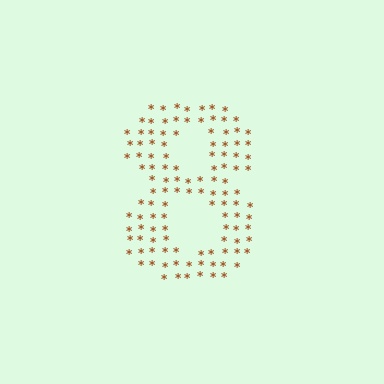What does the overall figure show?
The overall figure shows the digit 8.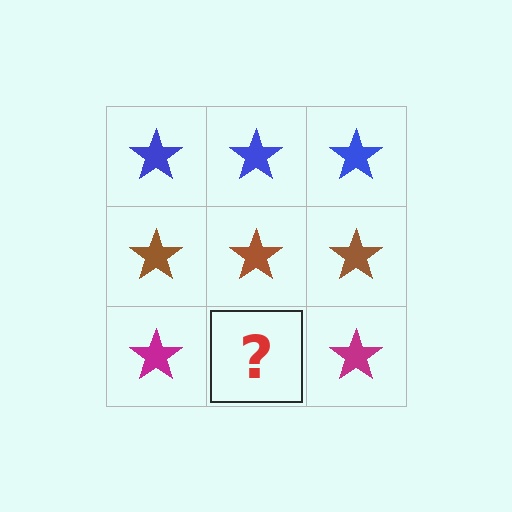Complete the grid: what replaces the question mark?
The question mark should be replaced with a magenta star.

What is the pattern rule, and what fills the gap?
The rule is that each row has a consistent color. The gap should be filled with a magenta star.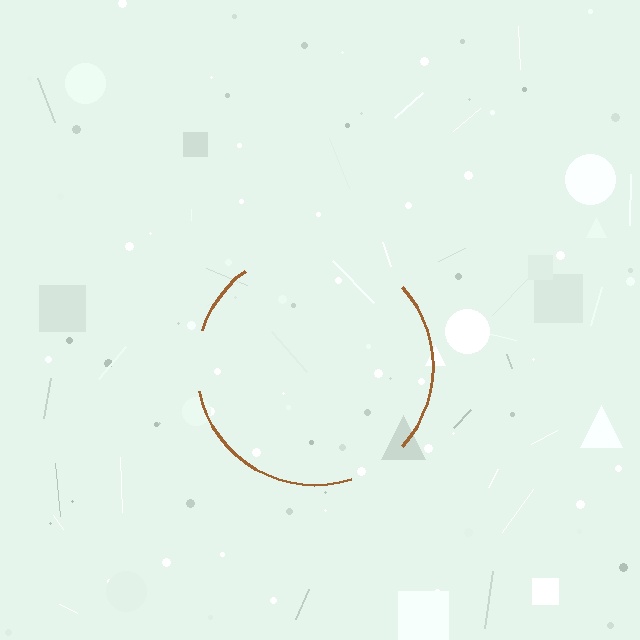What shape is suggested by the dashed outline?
The dashed outline suggests a circle.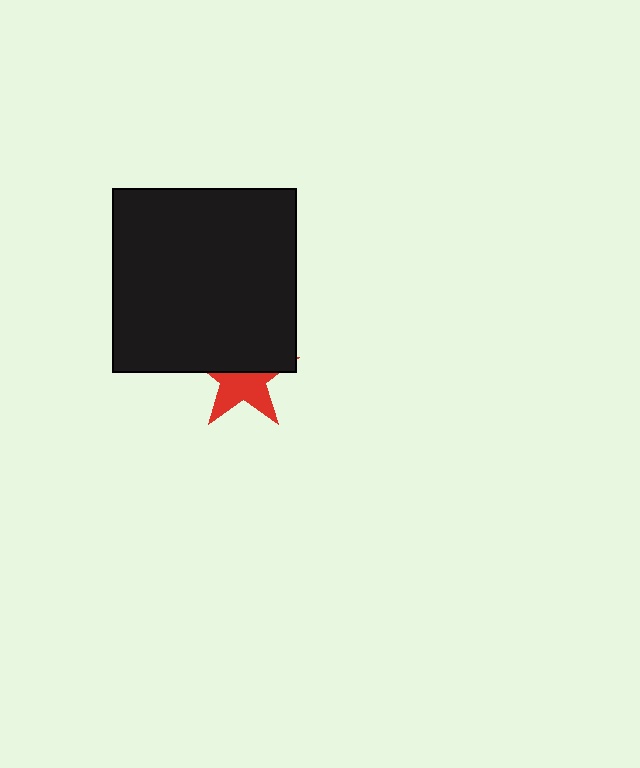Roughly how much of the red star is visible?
About half of it is visible (roughly 51%).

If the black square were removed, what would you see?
You would see the complete red star.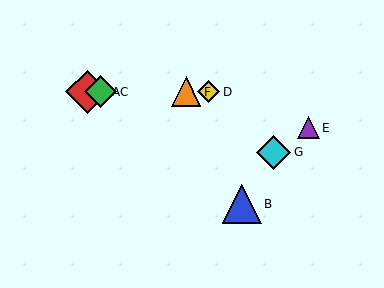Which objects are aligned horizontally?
Objects A, C, D, F are aligned horizontally.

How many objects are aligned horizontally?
4 objects (A, C, D, F) are aligned horizontally.